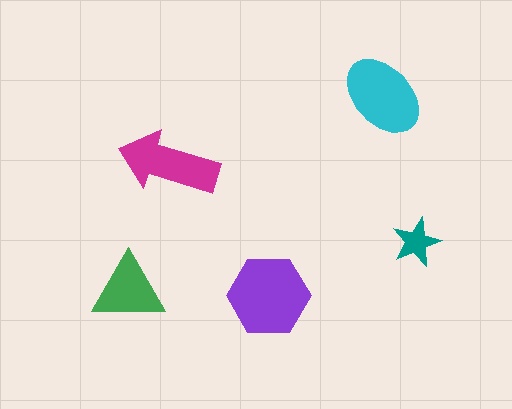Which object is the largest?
The purple hexagon.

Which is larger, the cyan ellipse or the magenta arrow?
The cyan ellipse.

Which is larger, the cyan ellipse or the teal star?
The cyan ellipse.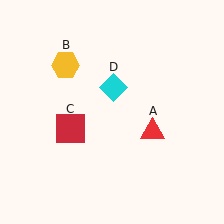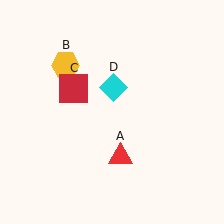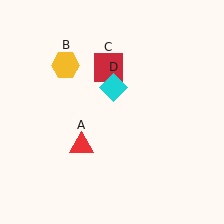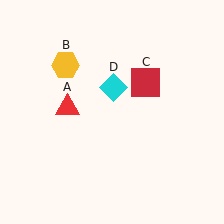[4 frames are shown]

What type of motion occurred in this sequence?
The red triangle (object A), red square (object C) rotated clockwise around the center of the scene.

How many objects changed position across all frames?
2 objects changed position: red triangle (object A), red square (object C).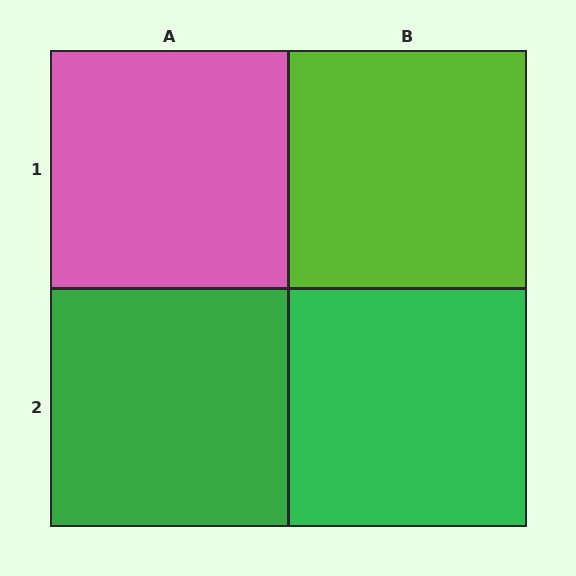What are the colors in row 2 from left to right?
Green, green.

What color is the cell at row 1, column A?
Pink.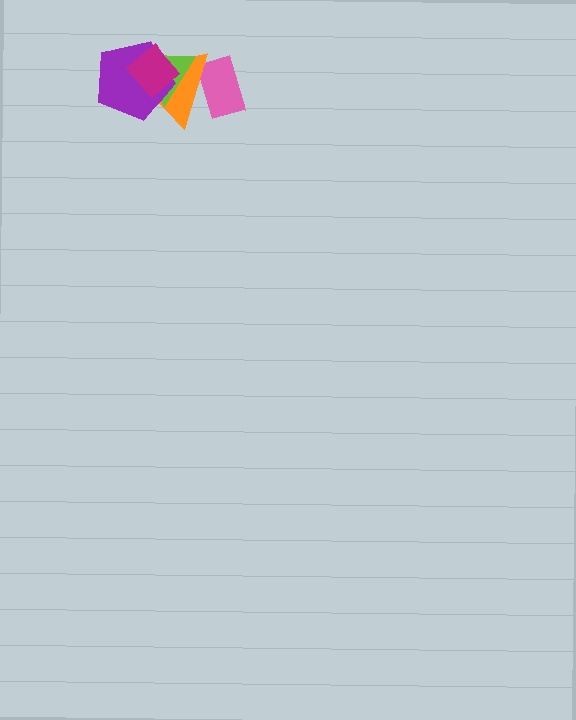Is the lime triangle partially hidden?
Yes, it is partially covered by another shape.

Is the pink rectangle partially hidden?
Yes, it is partially covered by another shape.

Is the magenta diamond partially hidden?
No, no other shape covers it.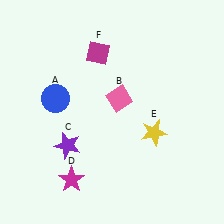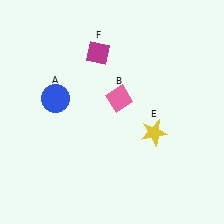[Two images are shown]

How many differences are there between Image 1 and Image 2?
There are 2 differences between the two images.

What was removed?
The purple star (C), the magenta star (D) were removed in Image 2.